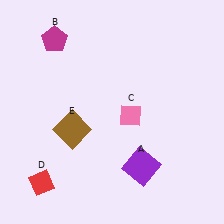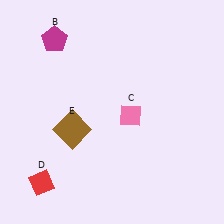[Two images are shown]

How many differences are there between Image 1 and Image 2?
There is 1 difference between the two images.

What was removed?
The purple square (A) was removed in Image 2.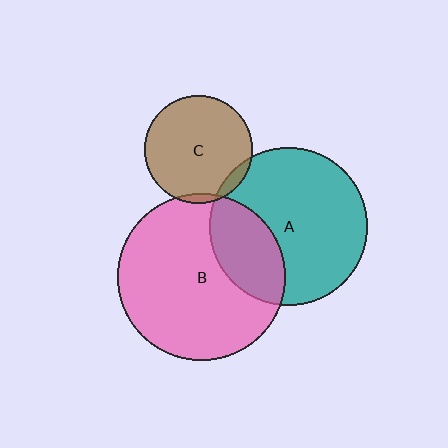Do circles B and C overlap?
Yes.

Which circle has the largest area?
Circle B (pink).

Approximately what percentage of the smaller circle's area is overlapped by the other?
Approximately 5%.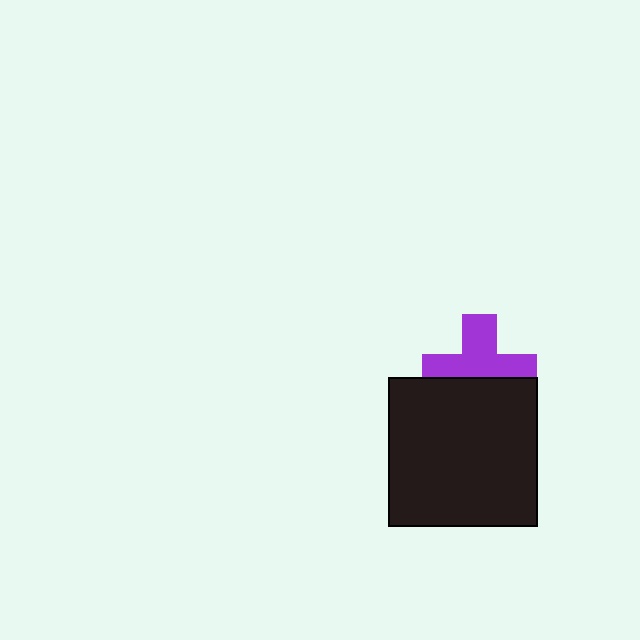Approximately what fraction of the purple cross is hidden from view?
Roughly 40% of the purple cross is hidden behind the black square.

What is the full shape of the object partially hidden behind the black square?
The partially hidden object is a purple cross.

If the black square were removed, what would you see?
You would see the complete purple cross.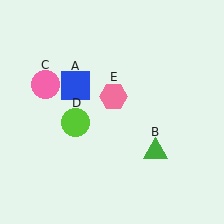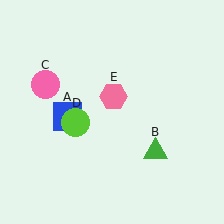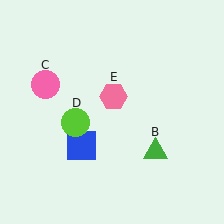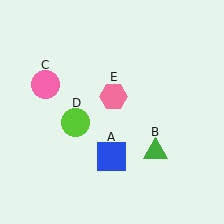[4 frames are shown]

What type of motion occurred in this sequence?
The blue square (object A) rotated counterclockwise around the center of the scene.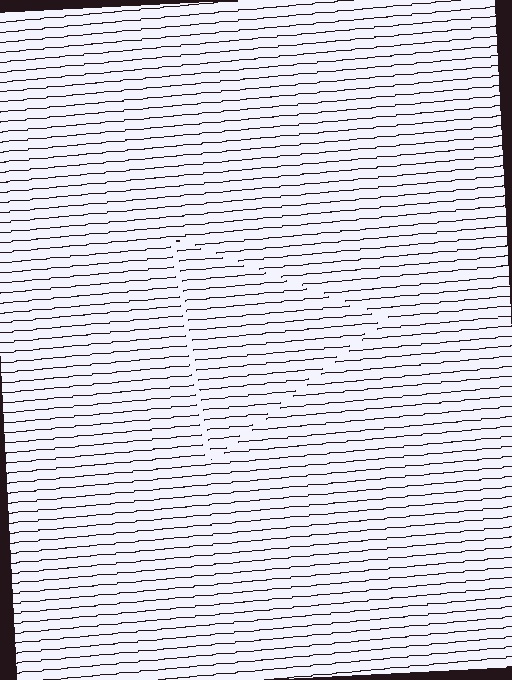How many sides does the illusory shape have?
3 sides — the line-ends trace a triangle.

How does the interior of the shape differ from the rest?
The interior of the shape contains the same grating, shifted by half a period — the contour is defined by the phase discontinuity where line-ends from the inner and outer gratings abut.